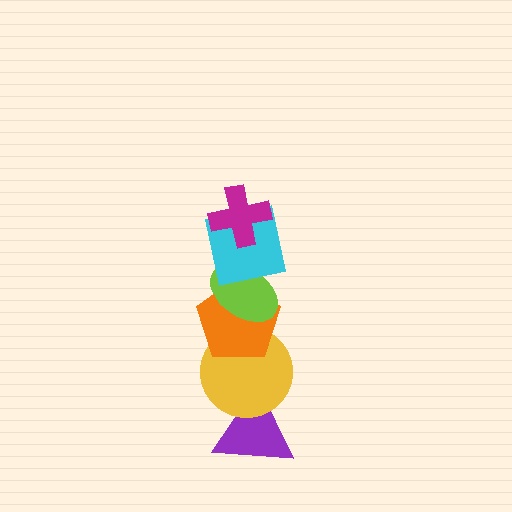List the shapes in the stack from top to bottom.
From top to bottom: the magenta cross, the cyan square, the lime ellipse, the orange pentagon, the yellow circle, the purple triangle.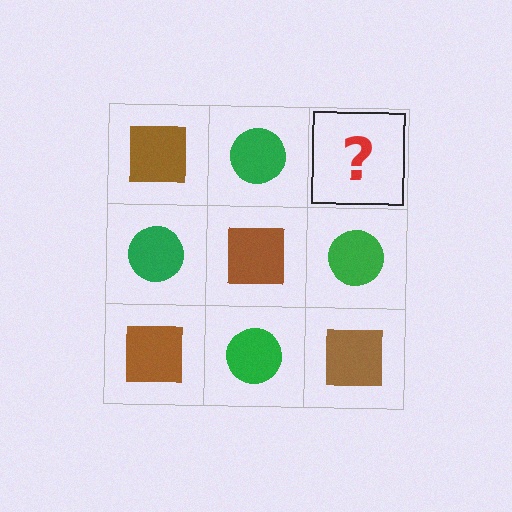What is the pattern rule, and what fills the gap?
The rule is that it alternates brown square and green circle in a checkerboard pattern. The gap should be filled with a brown square.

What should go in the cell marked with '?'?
The missing cell should contain a brown square.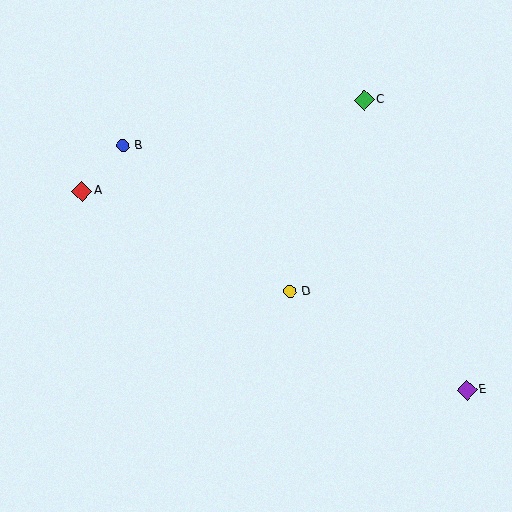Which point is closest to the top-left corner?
Point B is closest to the top-left corner.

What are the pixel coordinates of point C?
Point C is at (364, 100).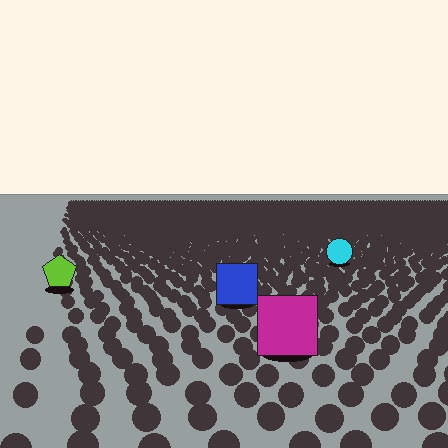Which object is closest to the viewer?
The magenta square is closest. The texture marks near it are larger and more spread out.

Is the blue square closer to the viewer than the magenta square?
No. The magenta square is closer — you can tell from the texture gradient: the ground texture is coarser near it.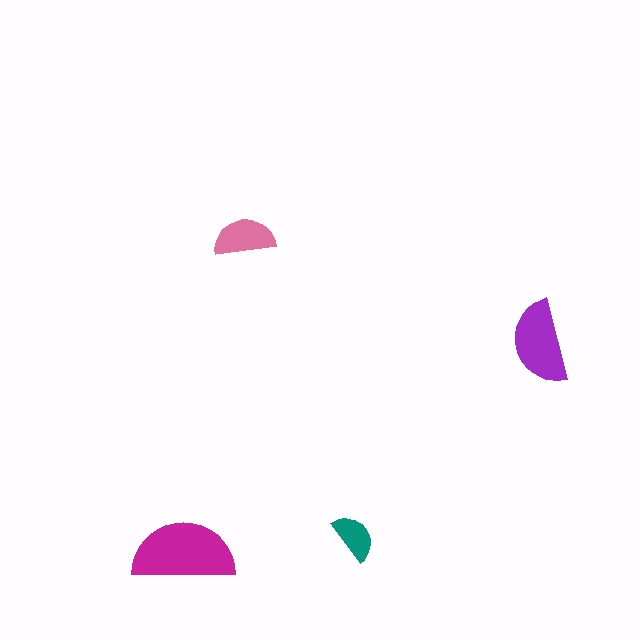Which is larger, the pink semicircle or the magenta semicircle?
The magenta one.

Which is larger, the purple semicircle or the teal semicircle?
The purple one.